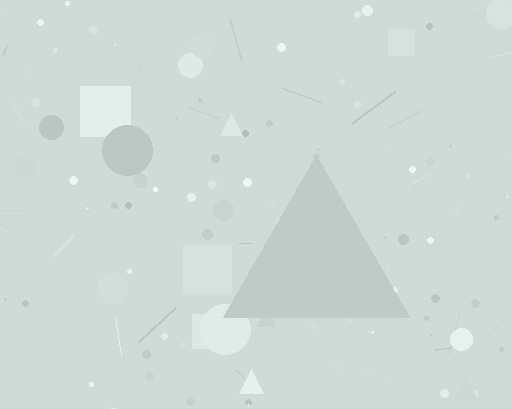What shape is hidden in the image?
A triangle is hidden in the image.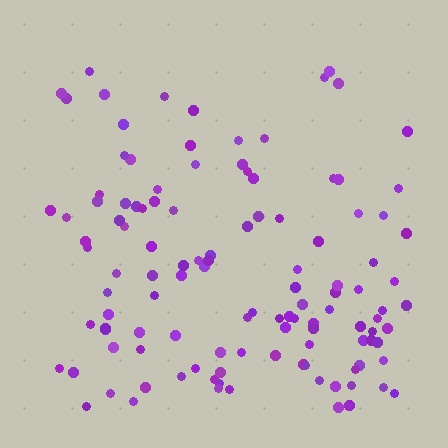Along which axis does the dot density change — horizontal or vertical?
Vertical.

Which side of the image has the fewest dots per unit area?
The top.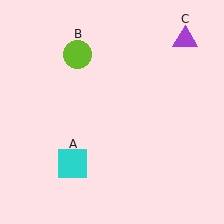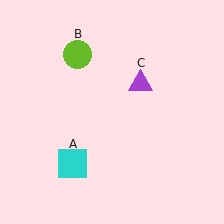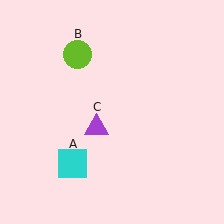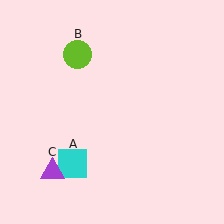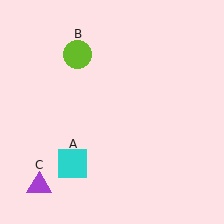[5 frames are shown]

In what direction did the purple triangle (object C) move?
The purple triangle (object C) moved down and to the left.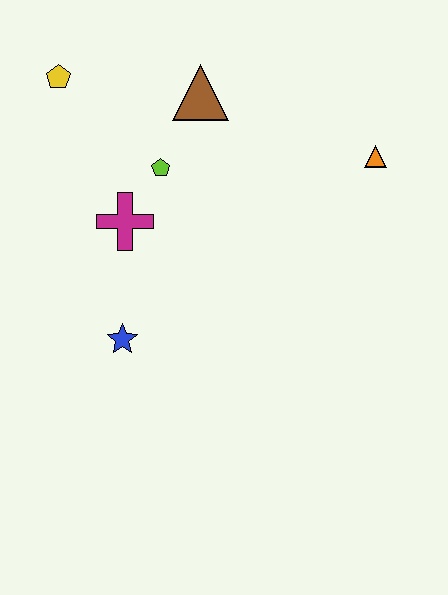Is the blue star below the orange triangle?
Yes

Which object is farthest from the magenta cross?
The orange triangle is farthest from the magenta cross.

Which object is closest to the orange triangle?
The brown triangle is closest to the orange triangle.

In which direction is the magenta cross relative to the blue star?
The magenta cross is above the blue star.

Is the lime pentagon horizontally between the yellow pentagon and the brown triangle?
Yes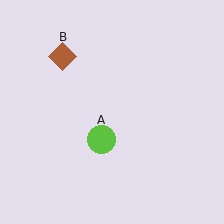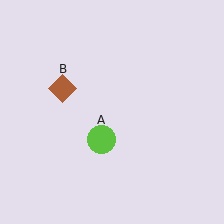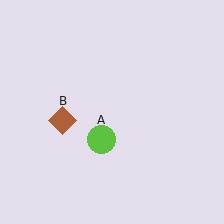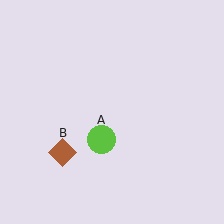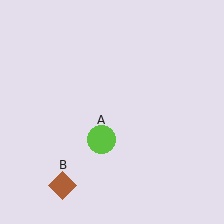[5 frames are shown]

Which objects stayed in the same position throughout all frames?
Lime circle (object A) remained stationary.